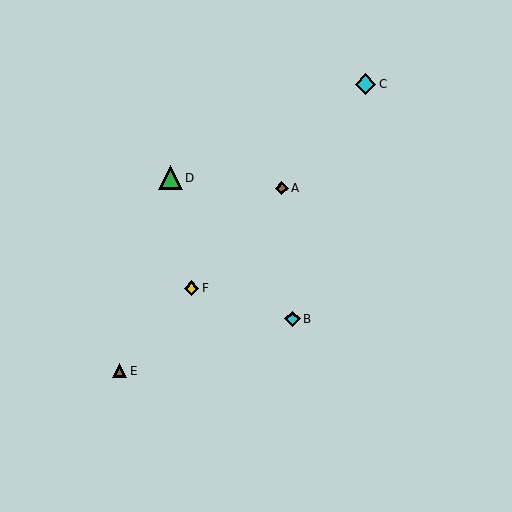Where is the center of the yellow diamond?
The center of the yellow diamond is at (192, 288).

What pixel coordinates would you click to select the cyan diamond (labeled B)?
Click at (292, 319) to select the cyan diamond B.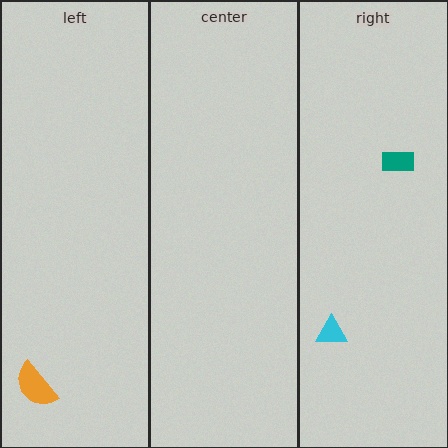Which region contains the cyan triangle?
The right region.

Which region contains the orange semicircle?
The left region.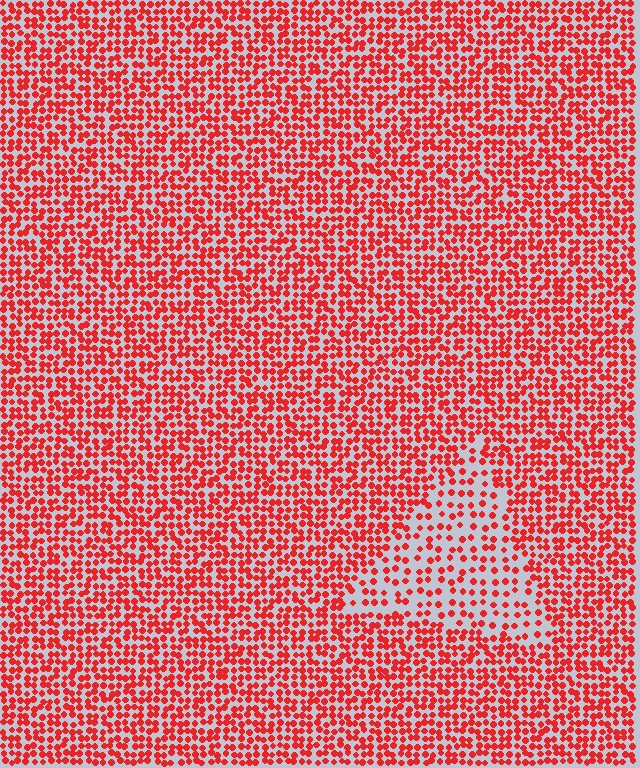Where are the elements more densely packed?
The elements are more densely packed outside the triangle boundary.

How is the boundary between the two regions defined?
The boundary is defined by a change in element density (approximately 2.0x ratio). All elements are the same color, size, and shape.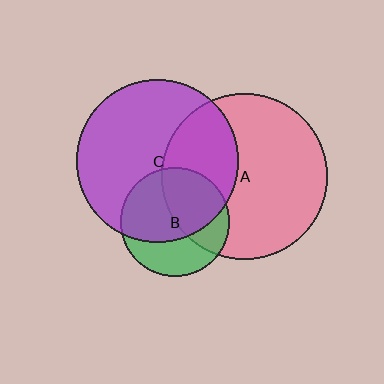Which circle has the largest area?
Circle A (pink).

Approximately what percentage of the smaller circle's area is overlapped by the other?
Approximately 65%.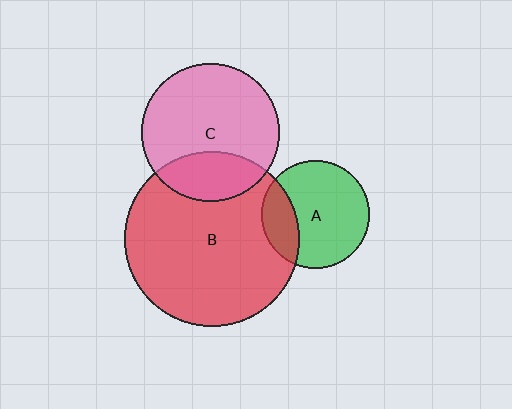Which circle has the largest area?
Circle B (red).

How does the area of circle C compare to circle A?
Approximately 1.7 times.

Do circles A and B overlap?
Yes.